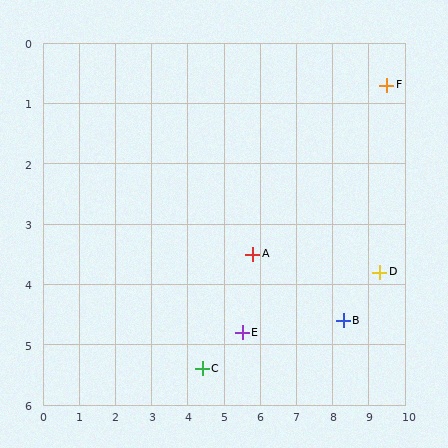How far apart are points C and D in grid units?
Points C and D are about 5.2 grid units apart.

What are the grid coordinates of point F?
Point F is at approximately (9.5, 0.7).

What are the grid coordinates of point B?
Point B is at approximately (8.3, 4.6).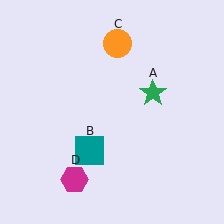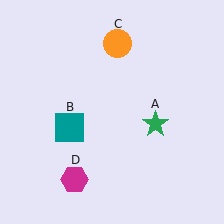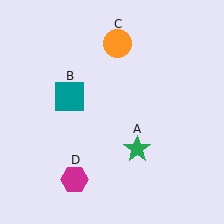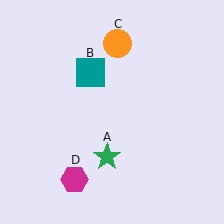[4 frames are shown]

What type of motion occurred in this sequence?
The green star (object A), teal square (object B) rotated clockwise around the center of the scene.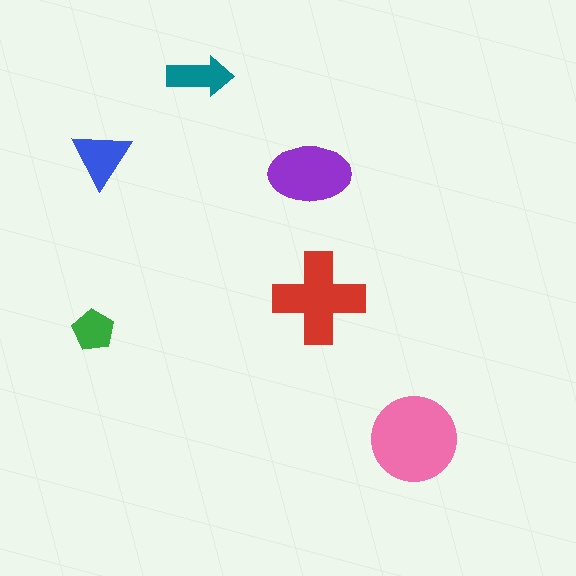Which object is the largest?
The pink circle.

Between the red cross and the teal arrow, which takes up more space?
The red cross.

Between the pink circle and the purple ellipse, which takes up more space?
The pink circle.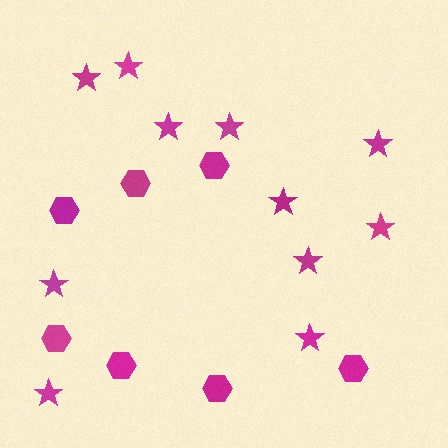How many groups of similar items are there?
There are 2 groups: one group of stars (11) and one group of hexagons (7).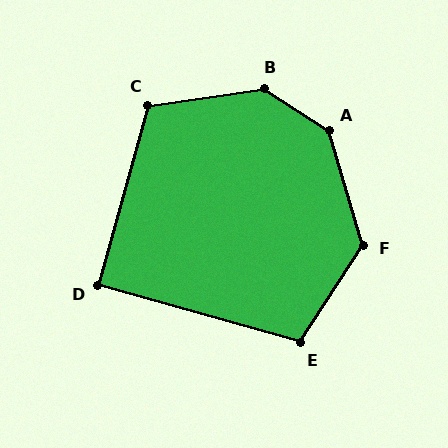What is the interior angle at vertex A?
Approximately 139 degrees (obtuse).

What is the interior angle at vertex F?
Approximately 131 degrees (obtuse).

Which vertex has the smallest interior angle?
D, at approximately 90 degrees.